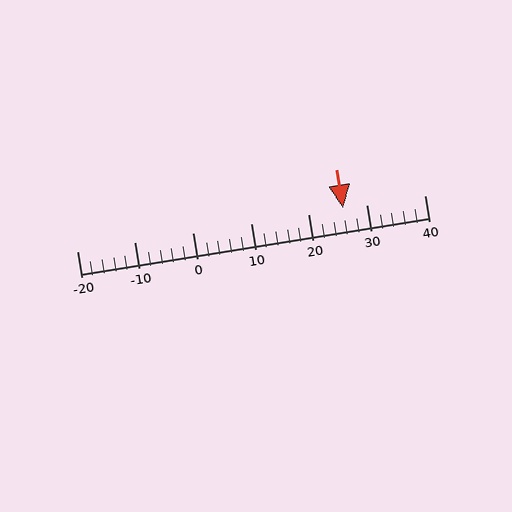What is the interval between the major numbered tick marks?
The major tick marks are spaced 10 units apart.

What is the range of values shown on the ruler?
The ruler shows values from -20 to 40.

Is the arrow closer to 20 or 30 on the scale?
The arrow is closer to 30.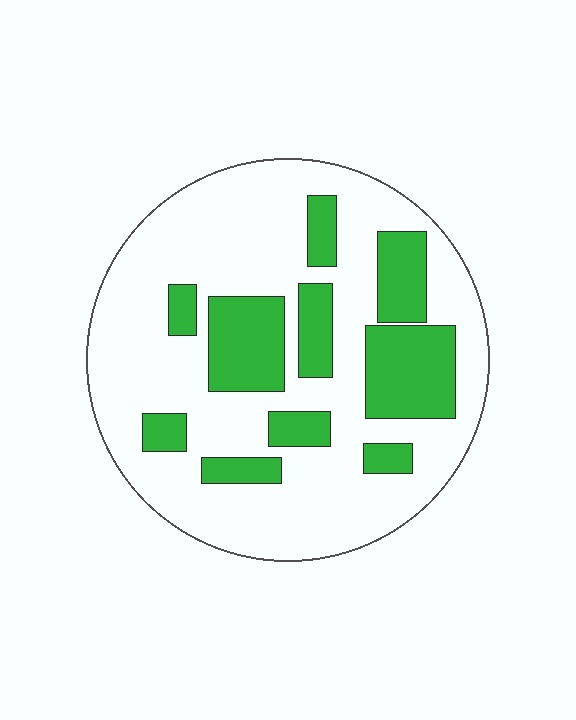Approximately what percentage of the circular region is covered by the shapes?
Approximately 30%.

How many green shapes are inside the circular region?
10.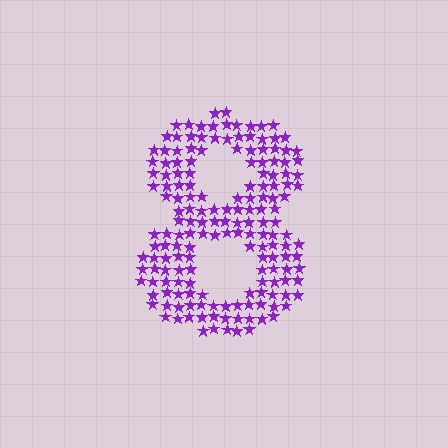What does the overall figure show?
The overall figure shows the digit 8.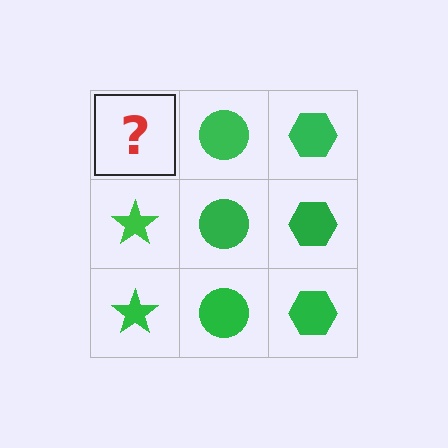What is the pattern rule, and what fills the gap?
The rule is that each column has a consistent shape. The gap should be filled with a green star.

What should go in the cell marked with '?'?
The missing cell should contain a green star.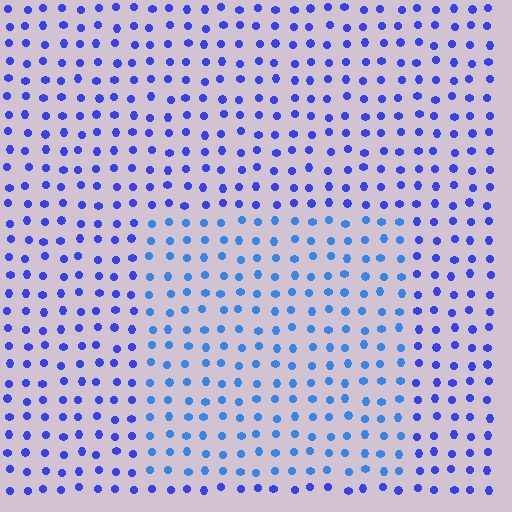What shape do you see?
I see a rectangle.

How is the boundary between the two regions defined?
The boundary is defined purely by a slight shift in hue (about 24 degrees). Spacing, size, and orientation are identical on both sides.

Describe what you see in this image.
The image is filled with small blue elements in a uniform arrangement. A rectangle-shaped region is visible where the elements are tinted to a slightly different hue, forming a subtle color boundary.